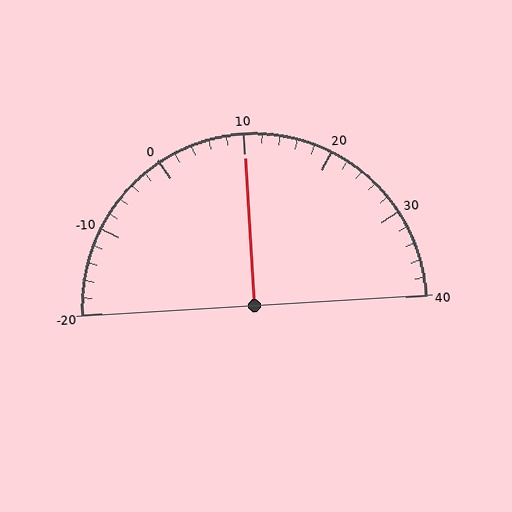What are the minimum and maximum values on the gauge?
The gauge ranges from -20 to 40.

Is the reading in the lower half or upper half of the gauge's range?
The reading is in the upper half of the range (-20 to 40).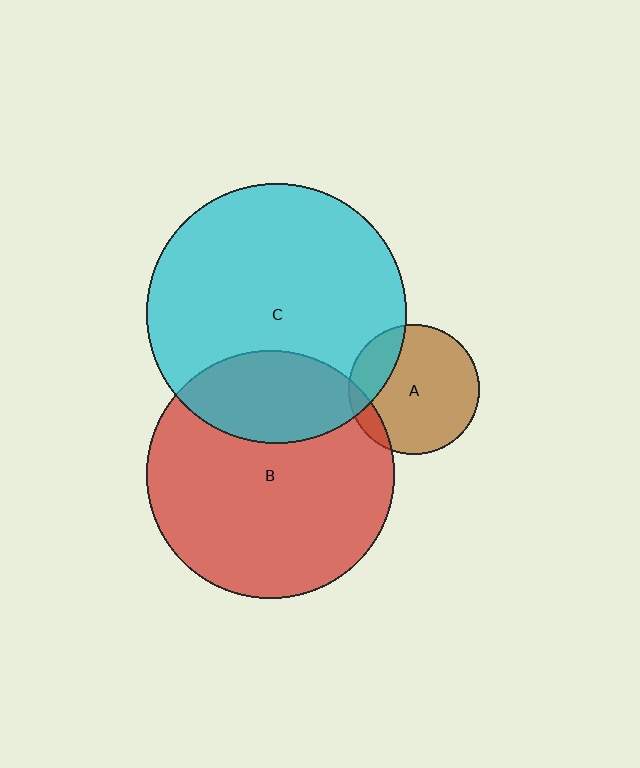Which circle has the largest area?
Circle C (cyan).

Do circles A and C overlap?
Yes.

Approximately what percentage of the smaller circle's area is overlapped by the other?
Approximately 20%.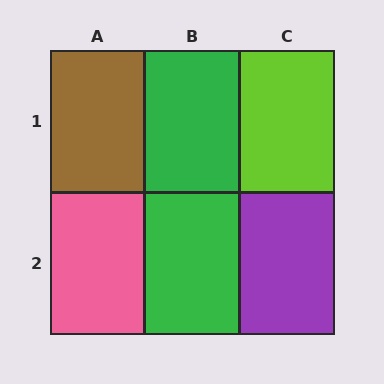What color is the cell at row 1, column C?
Lime.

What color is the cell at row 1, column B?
Green.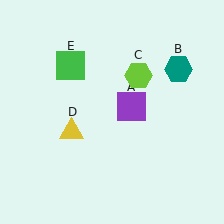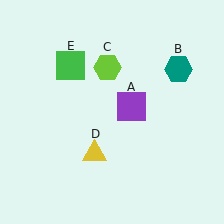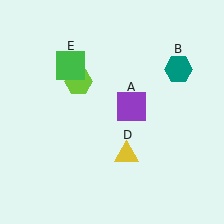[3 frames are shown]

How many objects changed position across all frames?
2 objects changed position: lime hexagon (object C), yellow triangle (object D).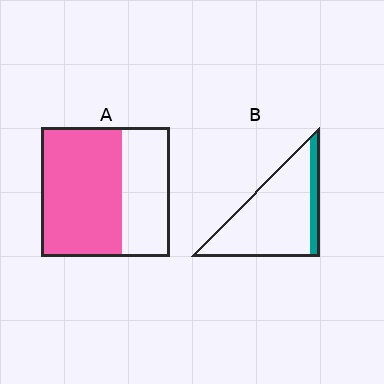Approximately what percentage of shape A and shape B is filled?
A is approximately 65% and B is approximately 15%.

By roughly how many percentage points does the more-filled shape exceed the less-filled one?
By roughly 50 percentage points (A over B).